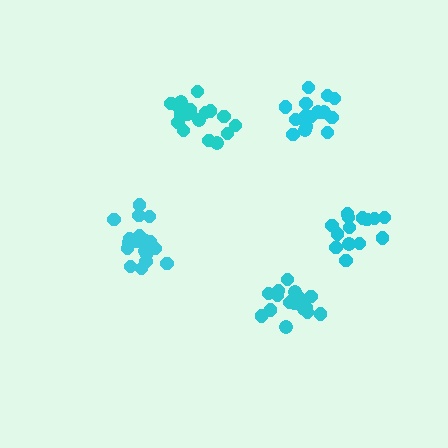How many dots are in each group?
Group 1: 18 dots, Group 2: 19 dots, Group 3: 14 dots, Group 4: 19 dots, Group 5: 17 dots (87 total).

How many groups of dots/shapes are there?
There are 5 groups.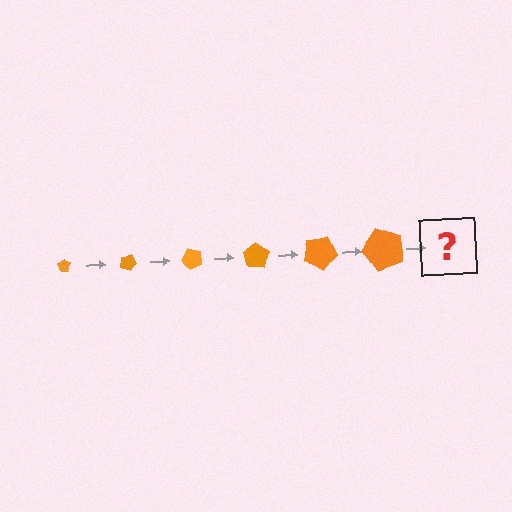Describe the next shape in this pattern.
It should be a pentagon, larger than the previous one and rotated 150 degrees from the start.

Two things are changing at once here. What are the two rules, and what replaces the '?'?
The two rules are that the pentagon grows larger each step and it rotates 25 degrees each step. The '?' should be a pentagon, larger than the previous one and rotated 150 degrees from the start.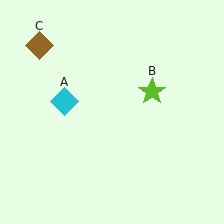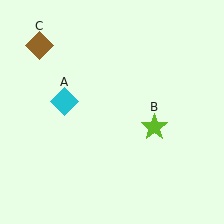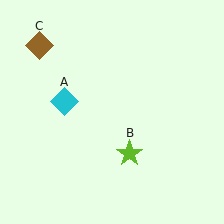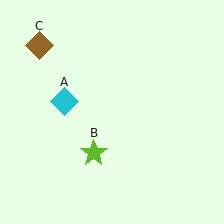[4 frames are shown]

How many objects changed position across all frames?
1 object changed position: lime star (object B).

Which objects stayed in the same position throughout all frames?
Cyan diamond (object A) and brown diamond (object C) remained stationary.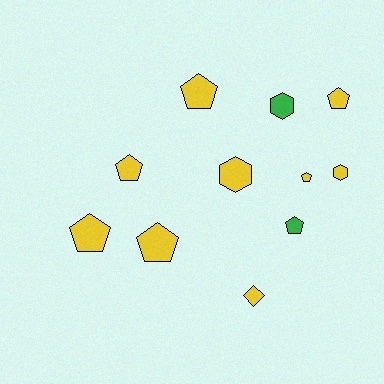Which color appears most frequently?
Yellow, with 9 objects.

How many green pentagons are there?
There is 1 green pentagon.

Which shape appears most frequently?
Pentagon, with 7 objects.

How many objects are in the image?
There are 11 objects.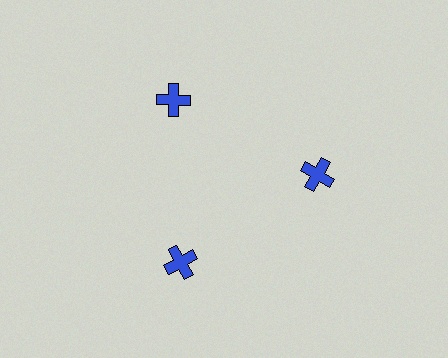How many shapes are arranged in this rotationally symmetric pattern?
There are 3 shapes, arranged in 3 groups of 1.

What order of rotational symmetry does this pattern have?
This pattern has 3-fold rotational symmetry.